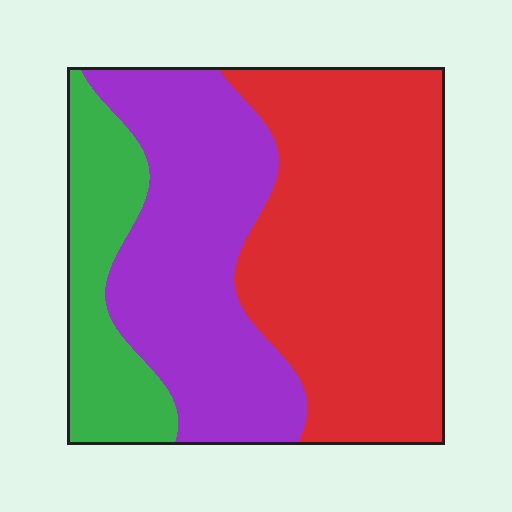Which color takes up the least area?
Green, at roughly 15%.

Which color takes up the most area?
Red, at roughly 50%.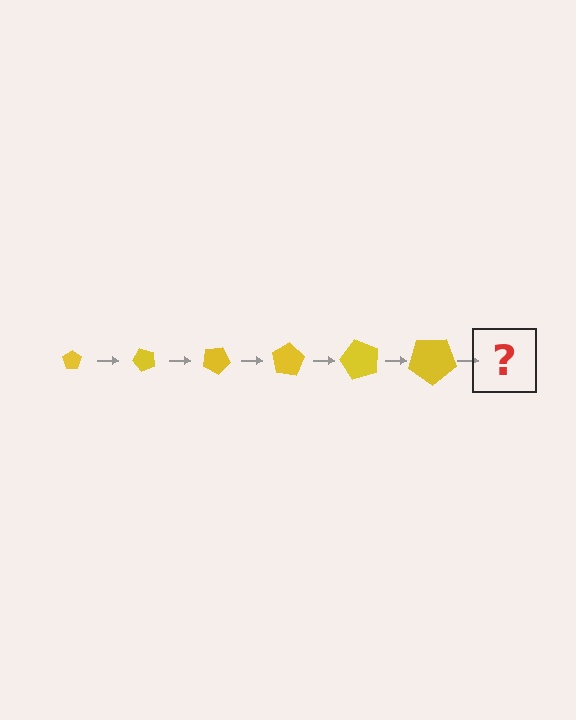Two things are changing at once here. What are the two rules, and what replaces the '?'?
The two rules are that the pentagon grows larger each step and it rotates 50 degrees each step. The '?' should be a pentagon, larger than the previous one and rotated 300 degrees from the start.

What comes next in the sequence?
The next element should be a pentagon, larger than the previous one and rotated 300 degrees from the start.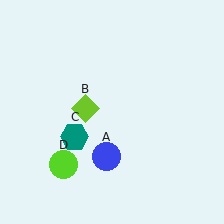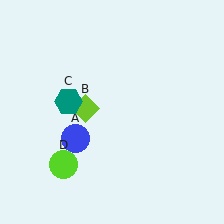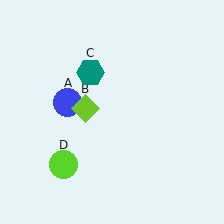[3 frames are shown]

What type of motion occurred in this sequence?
The blue circle (object A), teal hexagon (object C) rotated clockwise around the center of the scene.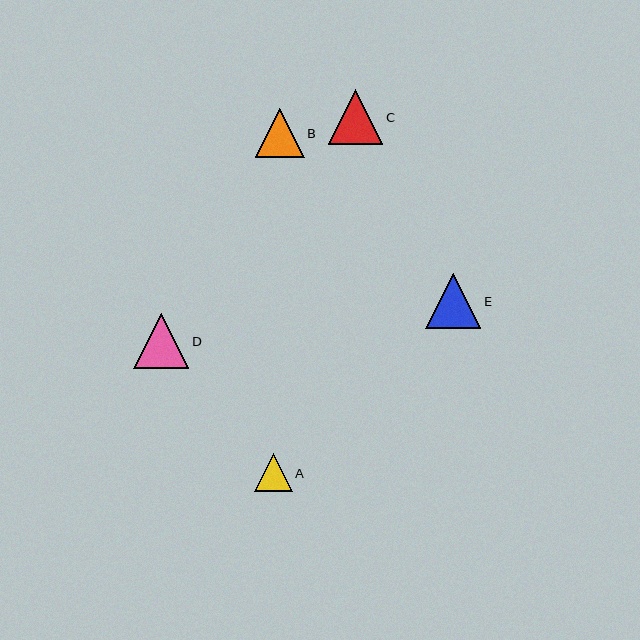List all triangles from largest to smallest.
From largest to smallest: E, D, C, B, A.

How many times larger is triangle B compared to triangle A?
Triangle B is approximately 1.3 times the size of triangle A.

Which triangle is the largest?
Triangle E is the largest with a size of approximately 55 pixels.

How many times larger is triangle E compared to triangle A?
Triangle E is approximately 1.4 times the size of triangle A.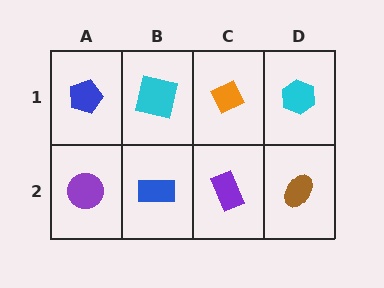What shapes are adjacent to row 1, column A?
A purple circle (row 2, column A), a cyan square (row 1, column B).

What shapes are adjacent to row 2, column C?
An orange diamond (row 1, column C), a blue rectangle (row 2, column B), a brown ellipse (row 2, column D).